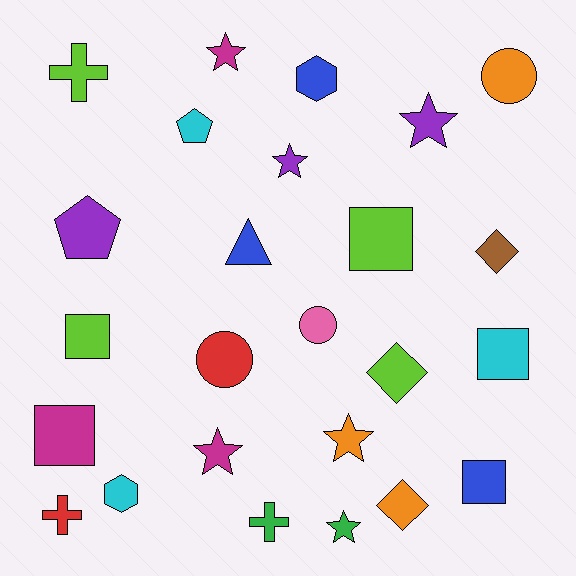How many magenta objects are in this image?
There are 3 magenta objects.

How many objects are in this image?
There are 25 objects.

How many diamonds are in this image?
There are 3 diamonds.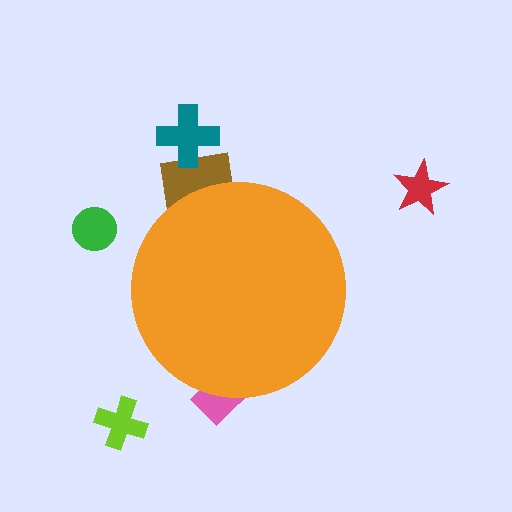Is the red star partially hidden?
No, the red star is fully visible.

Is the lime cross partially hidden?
No, the lime cross is fully visible.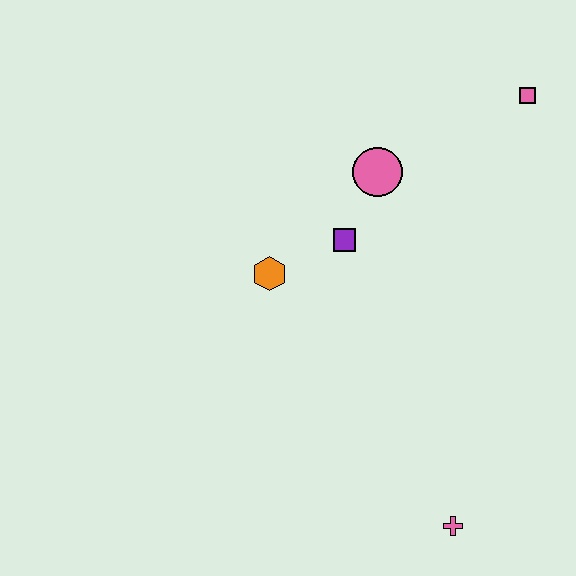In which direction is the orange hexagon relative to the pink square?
The orange hexagon is to the left of the pink square.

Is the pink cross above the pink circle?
No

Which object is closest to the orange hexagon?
The purple square is closest to the orange hexagon.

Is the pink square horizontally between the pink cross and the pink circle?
No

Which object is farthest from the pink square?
The pink cross is farthest from the pink square.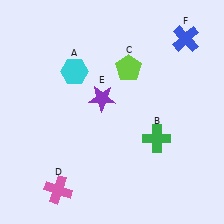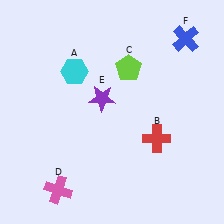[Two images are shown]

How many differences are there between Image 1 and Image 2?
There is 1 difference between the two images.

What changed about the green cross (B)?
In Image 1, B is green. In Image 2, it changed to red.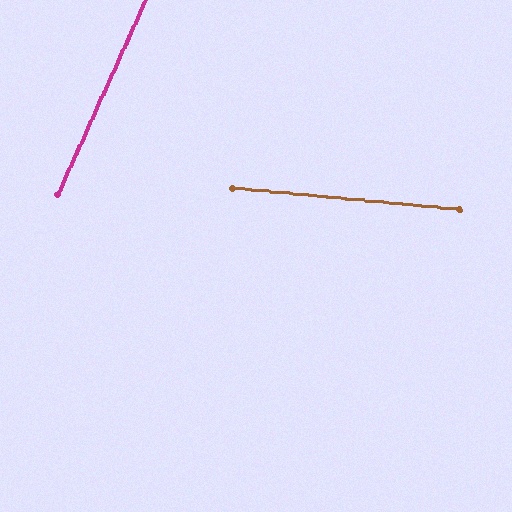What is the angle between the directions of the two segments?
Approximately 71 degrees.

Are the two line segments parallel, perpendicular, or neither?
Neither parallel nor perpendicular — they differ by about 71°.